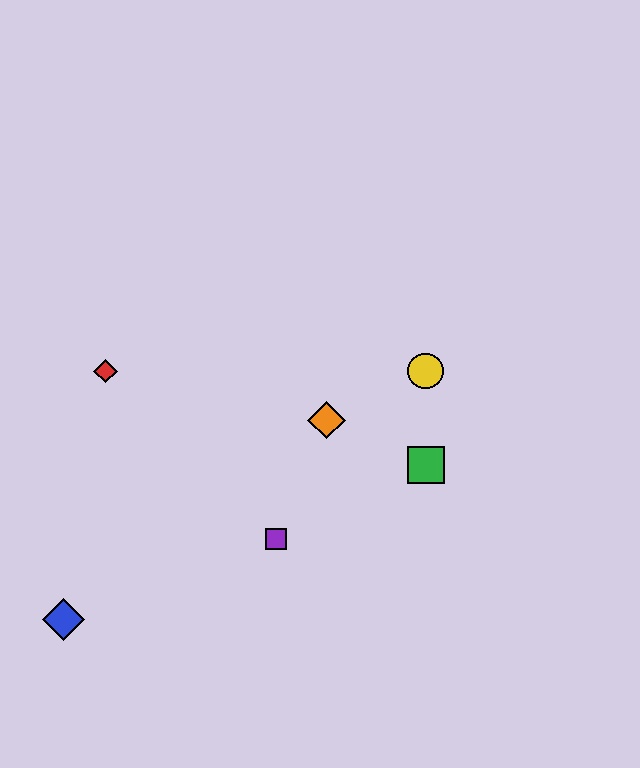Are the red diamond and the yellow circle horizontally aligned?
Yes, both are at y≈371.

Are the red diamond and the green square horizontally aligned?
No, the red diamond is at y≈371 and the green square is at y≈465.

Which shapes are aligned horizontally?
The red diamond, the yellow circle are aligned horizontally.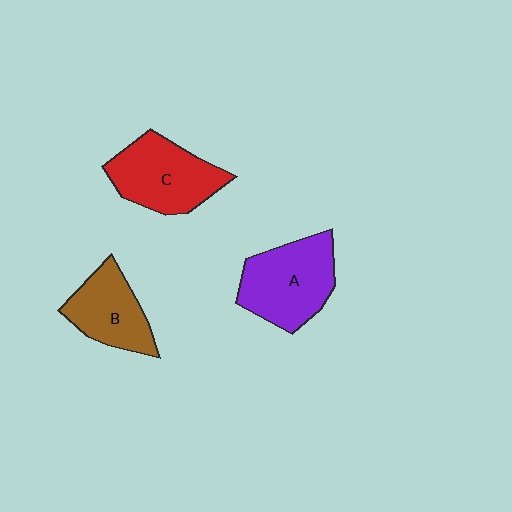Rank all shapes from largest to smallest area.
From largest to smallest: A (purple), C (red), B (brown).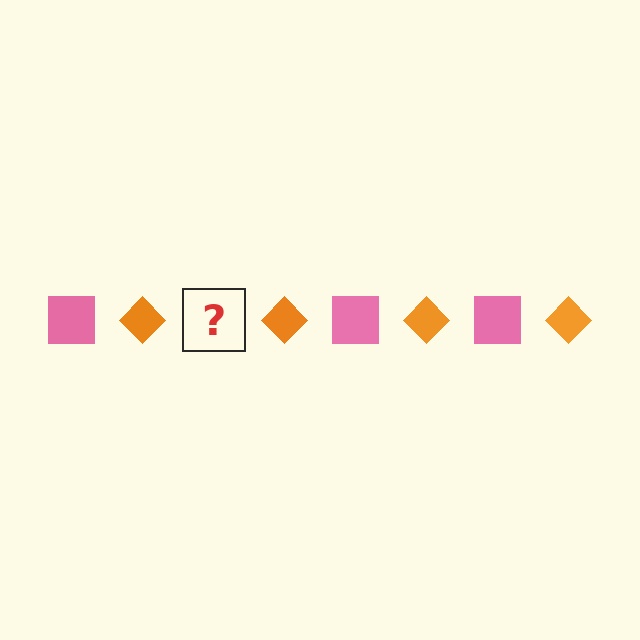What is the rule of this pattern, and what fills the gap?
The rule is that the pattern alternates between pink square and orange diamond. The gap should be filled with a pink square.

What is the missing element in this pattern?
The missing element is a pink square.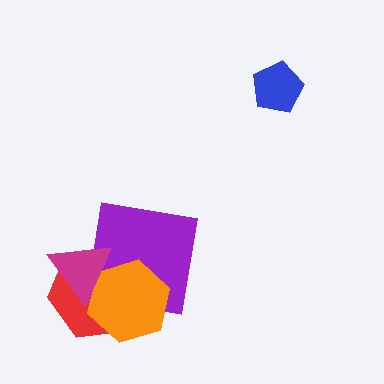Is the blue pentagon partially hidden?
No, no other shape covers it.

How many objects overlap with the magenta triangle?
3 objects overlap with the magenta triangle.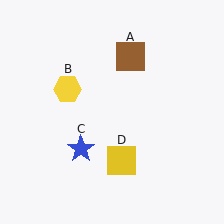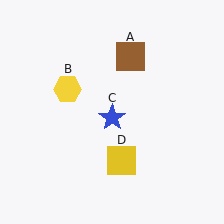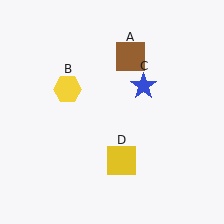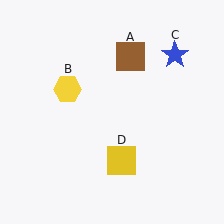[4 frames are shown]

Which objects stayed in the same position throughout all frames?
Brown square (object A) and yellow hexagon (object B) and yellow square (object D) remained stationary.